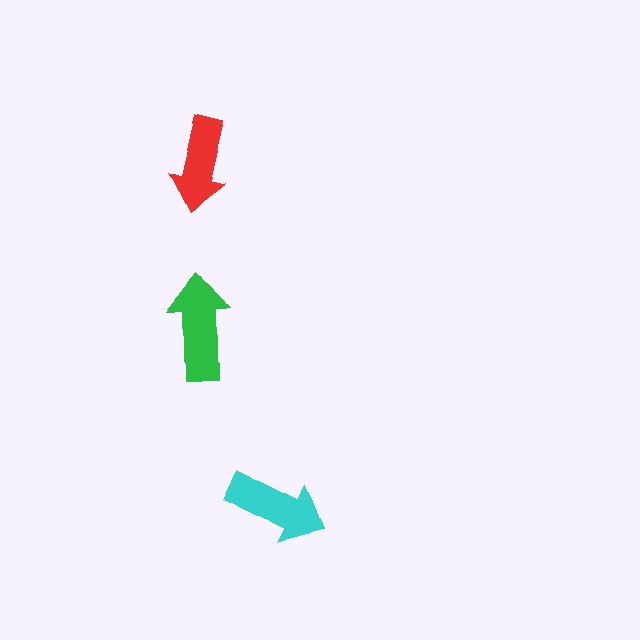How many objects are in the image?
There are 3 objects in the image.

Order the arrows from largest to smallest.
the green one, the cyan one, the red one.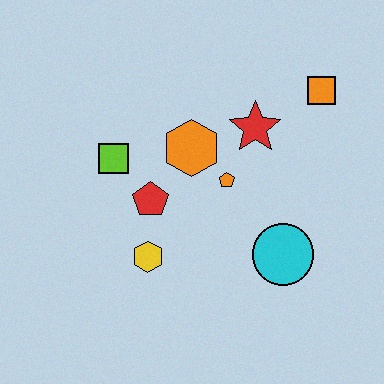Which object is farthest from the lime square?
The orange square is farthest from the lime square.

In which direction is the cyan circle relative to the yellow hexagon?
The cyan circle is to the right of the yellow hexagon.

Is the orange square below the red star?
No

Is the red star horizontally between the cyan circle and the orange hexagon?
Yes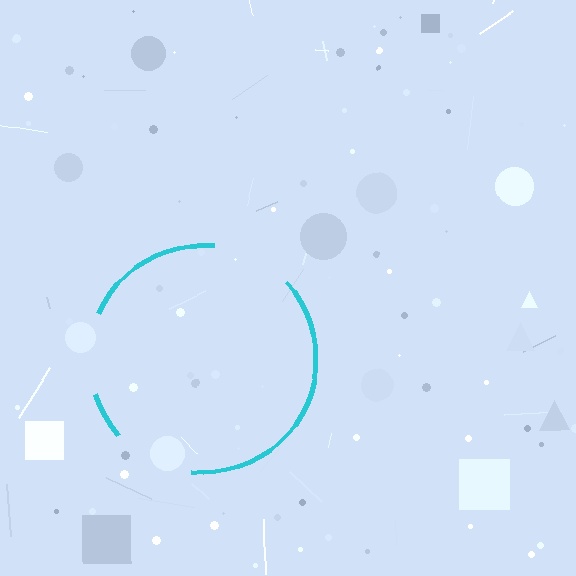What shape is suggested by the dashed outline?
The dashed outline suggests a circle.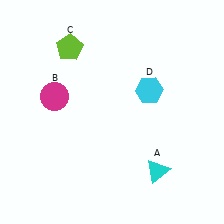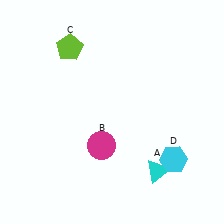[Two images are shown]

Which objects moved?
The objects that moved are: the magenta circle (B), the cyan hexagon (D).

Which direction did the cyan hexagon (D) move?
The cyan hexagon (D) moved down.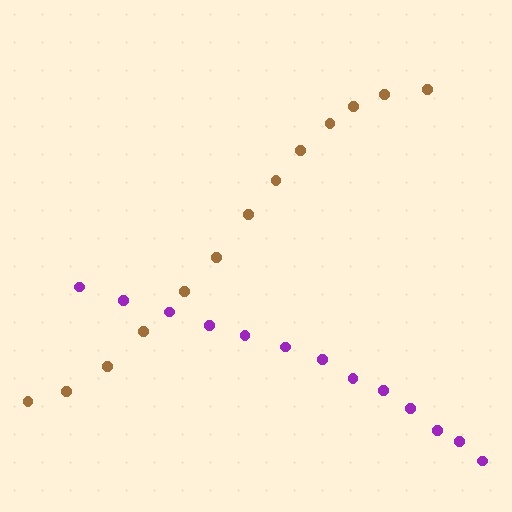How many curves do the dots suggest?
There are 2 distinct paths.